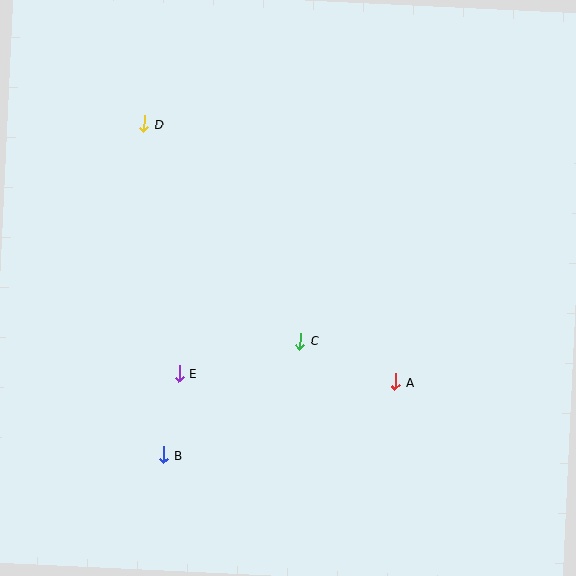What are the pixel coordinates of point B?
Point B is at (164, 455).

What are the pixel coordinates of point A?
Point A is at (395, 382).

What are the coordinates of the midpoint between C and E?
The midpoint between C and E is at (240, 357).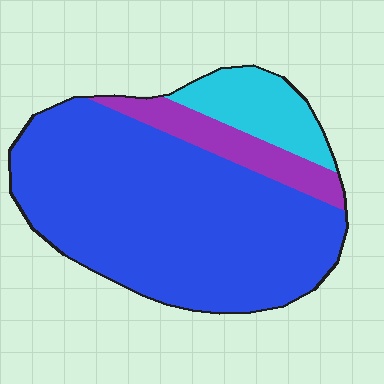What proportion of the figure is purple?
Purple takes up less than a quarter of the figure.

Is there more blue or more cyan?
Blue.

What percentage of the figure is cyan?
Cyan takes up about one eighth (1/8) of the figure.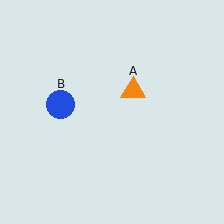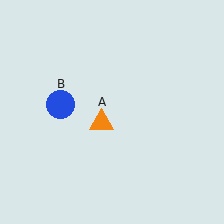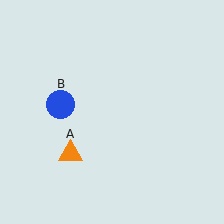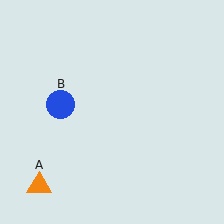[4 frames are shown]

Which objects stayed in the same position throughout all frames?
Blue circle (object B) remained stationary.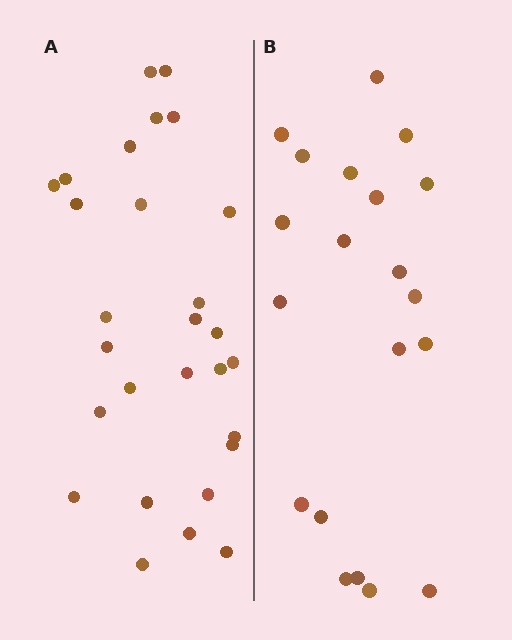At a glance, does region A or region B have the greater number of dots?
Region A (the left region) has more dots.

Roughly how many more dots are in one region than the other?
Region A has roughly 8 or so more dots than region B.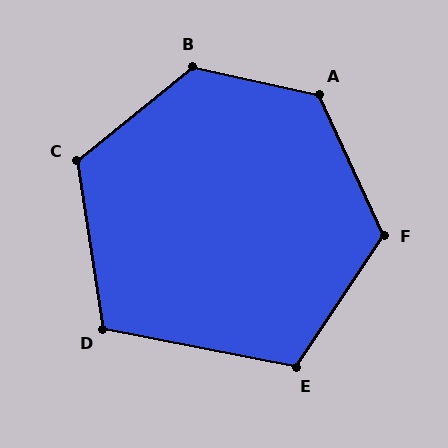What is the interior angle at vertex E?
Approximately 113 degrees (obtuse).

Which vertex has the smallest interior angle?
D, at approximately 110 degrees.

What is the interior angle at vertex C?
Approximately 120 degrees (obtuse).